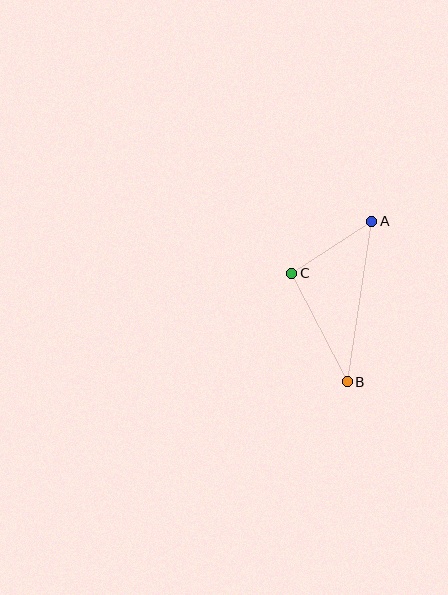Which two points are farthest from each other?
Points A and B are farthest from each other.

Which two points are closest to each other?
Points A and C are closest to each other.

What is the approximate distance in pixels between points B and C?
The distance between B and C is approximately 122 pixels.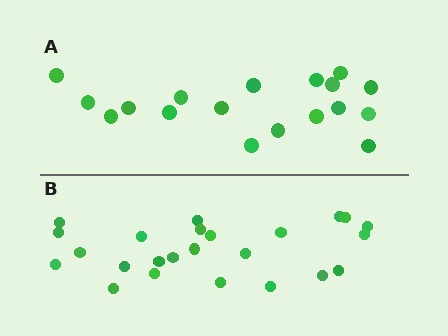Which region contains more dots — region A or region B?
Region B (the bottom region) has more dots.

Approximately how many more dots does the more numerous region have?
Region B has about 6 more dots than region A.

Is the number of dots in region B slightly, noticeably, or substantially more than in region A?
Region B has noticeably more, but not dramatically so. The ratio is roughly 1.3 to 1.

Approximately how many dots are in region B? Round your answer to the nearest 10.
About 20 dots. (The exact count is 24, which rounds to 20.)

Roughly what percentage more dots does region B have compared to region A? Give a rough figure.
About 35% more.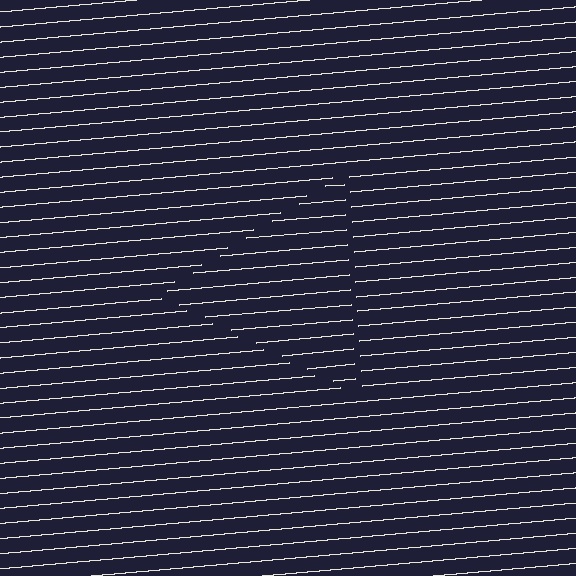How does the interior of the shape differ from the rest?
The interior of the shape contains the same grating, shifted by half a period — the contour is defined by the phase discontinuity where line-ends from the inner and outer gratings abut.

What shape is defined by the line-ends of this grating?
An illusory triangle. The interior of the shape contains the same grating, shifted by half a period — the contour is defined by the phase discontinuity where line-ends from the inner and outer gratings abut.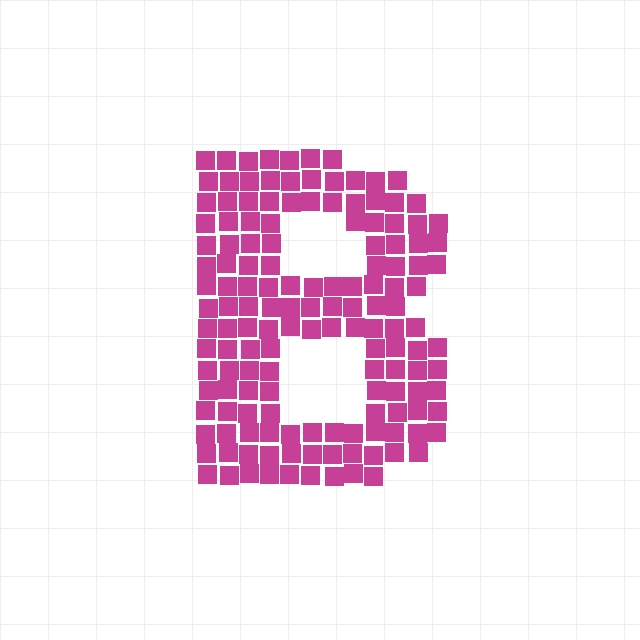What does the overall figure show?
The overall figure shows the letter B.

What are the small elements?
The small elements are squares.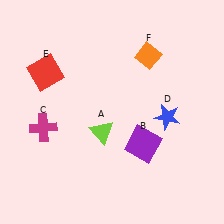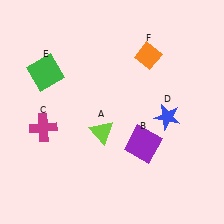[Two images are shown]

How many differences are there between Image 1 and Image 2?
There is 1 difference between the two images.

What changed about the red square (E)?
In Image 1, E is red. In Image 2, it changed to green.